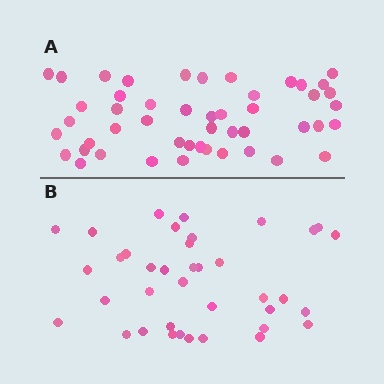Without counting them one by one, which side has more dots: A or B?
Region A (the top region) has more dots.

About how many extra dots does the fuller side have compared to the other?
Region A has roughly 10 or so more dots than region B.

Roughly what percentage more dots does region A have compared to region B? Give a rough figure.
About 25% more.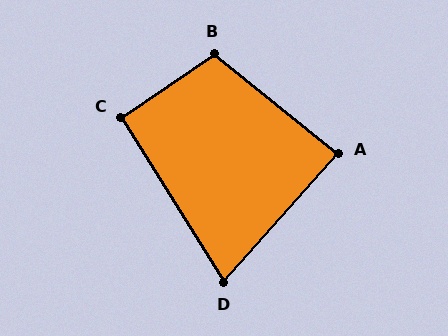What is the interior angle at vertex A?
Approximately 87 degrees (approximately right).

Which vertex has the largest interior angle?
B, at approximately 107 degrees.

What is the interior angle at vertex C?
Approximately 93 degrees (approximately right).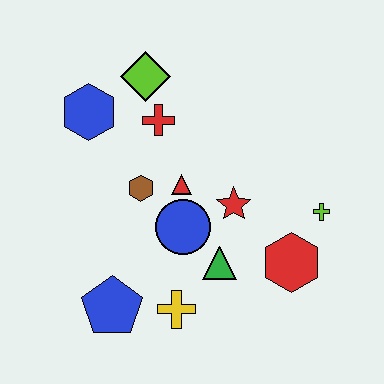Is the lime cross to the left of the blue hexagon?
No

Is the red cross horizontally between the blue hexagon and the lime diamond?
No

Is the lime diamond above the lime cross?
Yes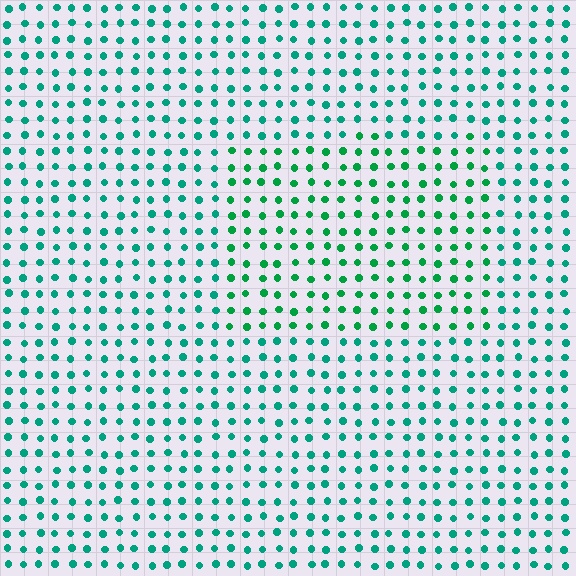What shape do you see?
I see a rectangle.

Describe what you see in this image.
The image is filled with small teal elements in a uniform arrangement. A rectangle-shaped region is visible where the elements are tinted to a slightly different hue, forming a subtle color boundary.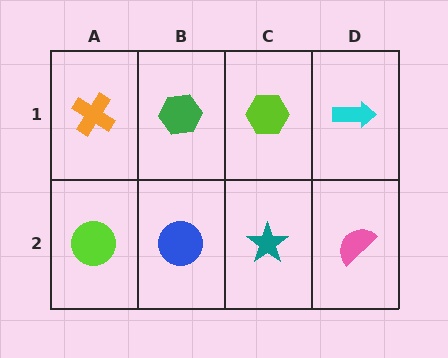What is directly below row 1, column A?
A lime circle.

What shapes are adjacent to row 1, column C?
A teal star (row 2, column C), a green hexagon (row 1, column B), a cyan arrow (row 1, column D).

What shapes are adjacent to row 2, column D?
A cyan arrow (row 1, column D), a teal star (row 2, column C).